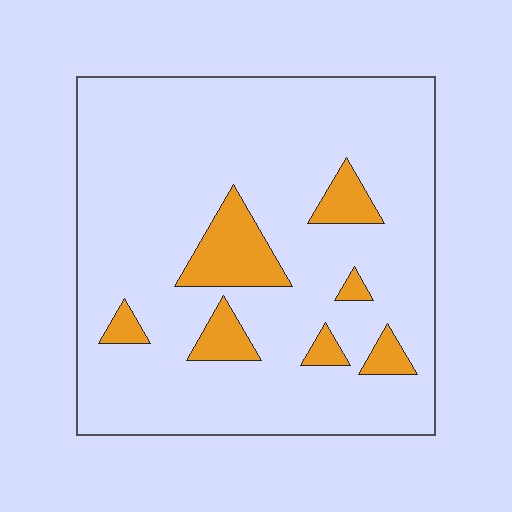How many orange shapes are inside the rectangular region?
7.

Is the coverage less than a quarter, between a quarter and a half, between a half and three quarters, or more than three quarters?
Less than a quarter.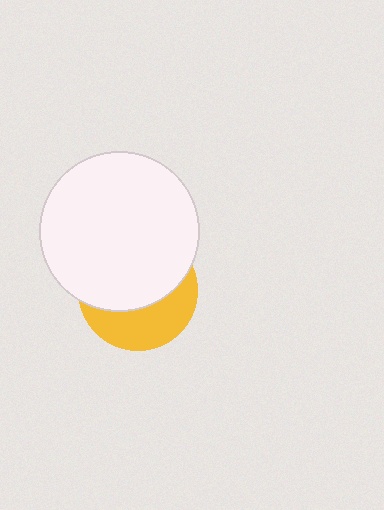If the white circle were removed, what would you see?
You would see the complete yellow circle.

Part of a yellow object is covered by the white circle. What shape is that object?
It is a circle.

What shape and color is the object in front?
The object in front is a white circle.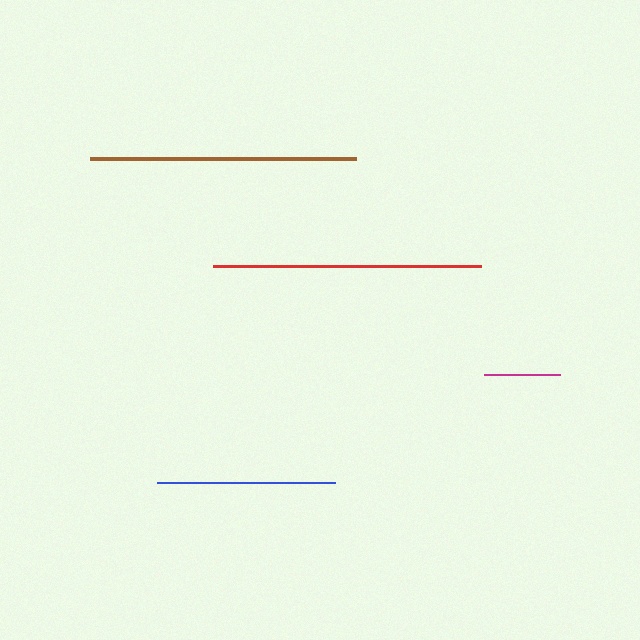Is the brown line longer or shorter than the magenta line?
The brown line is longer than the magenta line.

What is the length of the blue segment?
The blue segment is approximately 178 pixels long.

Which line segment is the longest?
The red line is the longest at approximately 269 pixels.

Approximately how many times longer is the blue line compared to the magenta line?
The blue line is approximately 2.3 times the length of the magenta line.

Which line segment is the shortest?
The magenta line is the shortest at approximately 76 pixels.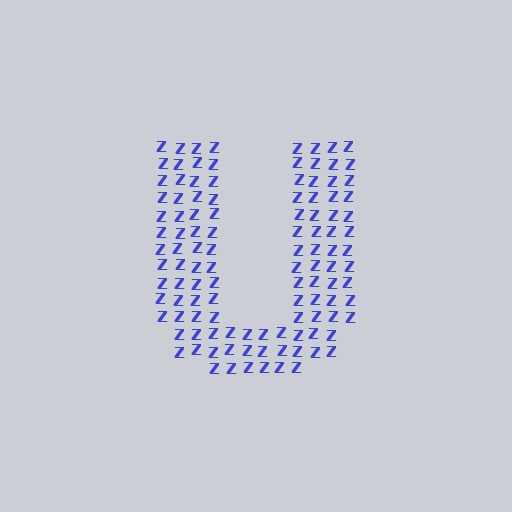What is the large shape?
The large shape is the letter U.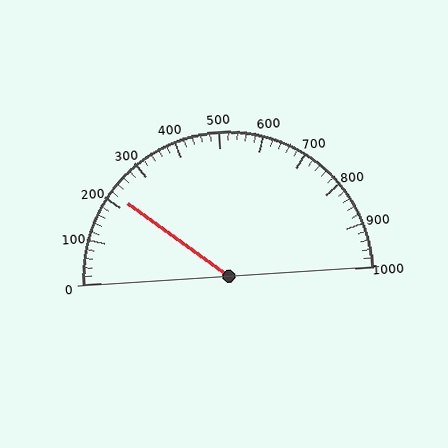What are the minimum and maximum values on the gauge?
The gauge ranges from 0 to 1000.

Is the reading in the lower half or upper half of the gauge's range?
The reading is in the lower half of the range (0 to 1000).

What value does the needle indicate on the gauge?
The needle indicates approximately 220.